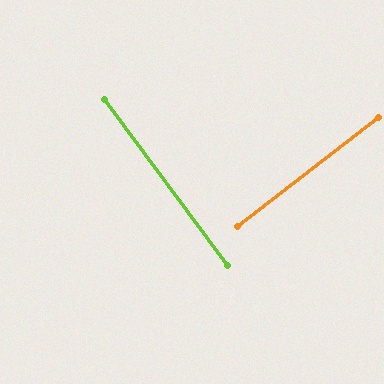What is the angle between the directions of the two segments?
Approximately 89 degrees.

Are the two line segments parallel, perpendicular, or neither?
Perpendicular — they meet at approximately 89°.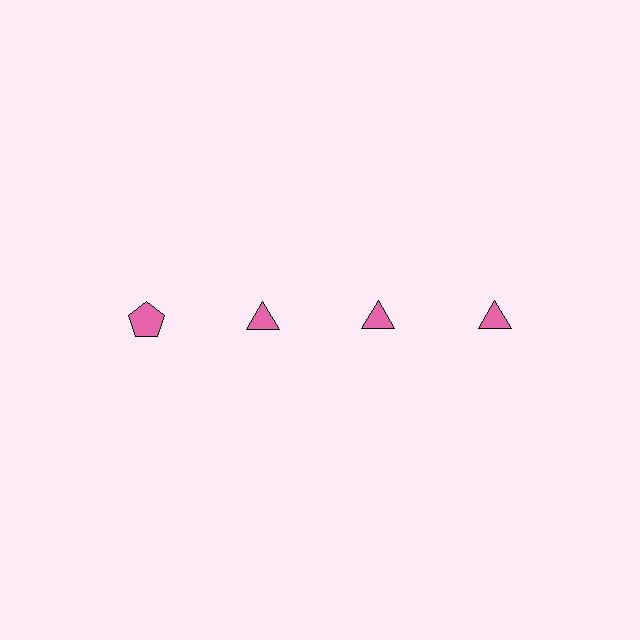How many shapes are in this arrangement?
There are 4 shapes arranged in a grid pattern.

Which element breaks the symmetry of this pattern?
The pink pentagon in the top row, leftmost column breaks the symmetry. All other shapes are pink triangles.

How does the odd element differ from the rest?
It has a different shape: pentagon instead of triangle.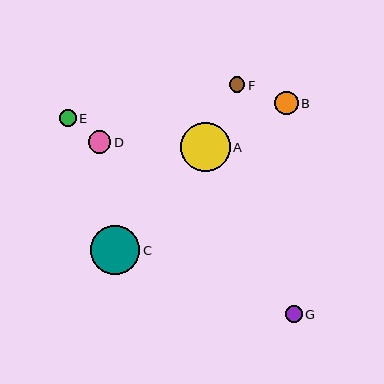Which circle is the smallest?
Circle F is the smallest with a size of approximately 15 pixels.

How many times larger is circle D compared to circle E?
Circle D is approximately 1.3 times the size of circle E.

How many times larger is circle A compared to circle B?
Circle A is approximately 2.1 times the size of circle B.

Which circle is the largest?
Circle C is the largest with a size of approximately 50 pixels.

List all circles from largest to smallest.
From largest to smallest: C, A, B, D, E, G, F.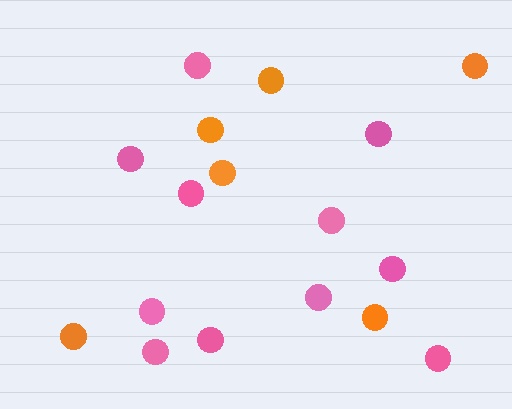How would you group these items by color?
There are 2 groups: one group of pink circles (11) and one group of orange circles (6).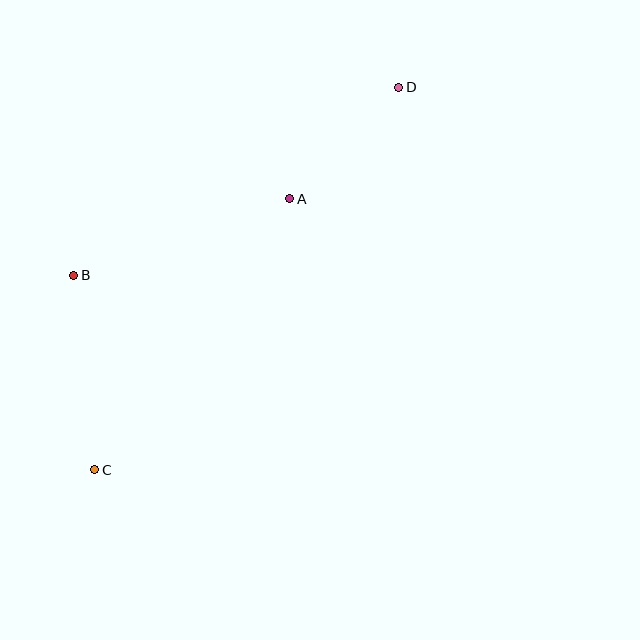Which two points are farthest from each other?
Points C and D are farthest from each other.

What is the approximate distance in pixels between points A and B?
The distance between A and B is approximately 229 pixels.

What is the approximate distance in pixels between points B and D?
The distance between B and D is approximately 376 pixels.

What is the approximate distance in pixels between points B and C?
The distance between B and C is approximately 196 pixels.